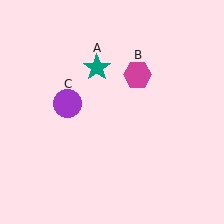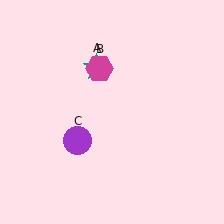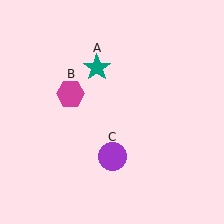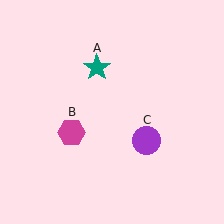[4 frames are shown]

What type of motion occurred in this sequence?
The magenta hexagon (object B), purple circle (object C) rotated counterclockwise around the center of the scene.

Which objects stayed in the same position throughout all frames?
Teal star (object A) remained stationary.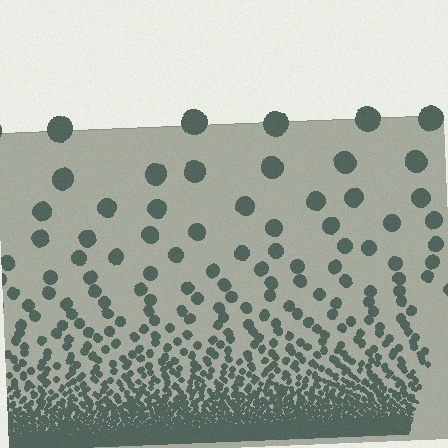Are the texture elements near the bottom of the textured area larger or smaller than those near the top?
Smaller. The gradient is inverted — elements near the bottom are smaller and denser.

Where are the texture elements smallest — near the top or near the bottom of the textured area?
Near the bottom.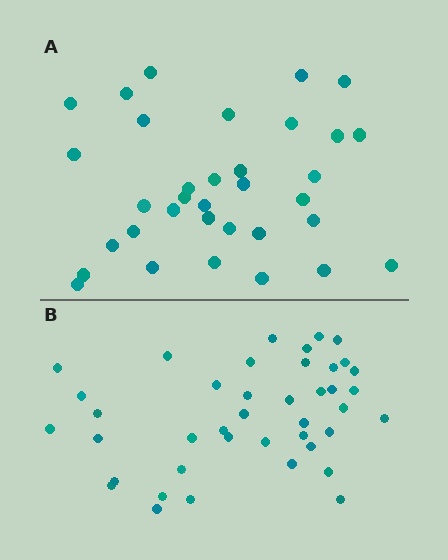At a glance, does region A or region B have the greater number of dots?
Region B (the bottom region) has more dots.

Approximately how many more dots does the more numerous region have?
Region B has roughly 8 or so more dots than region A.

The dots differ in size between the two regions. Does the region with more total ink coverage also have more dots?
No. Region A has more total ink coverage because its dots are larger, but region B actually contains more individual dots. Total area can be misleading — the number of items is what matters here.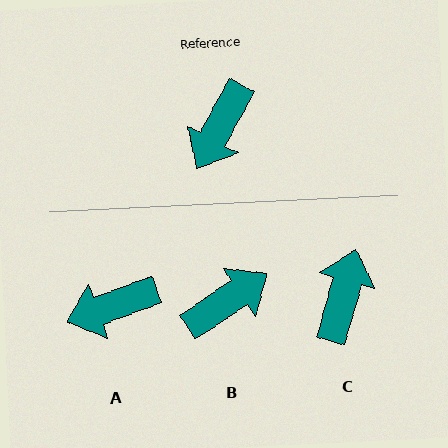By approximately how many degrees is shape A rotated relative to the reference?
Approximately 41 degrees clockwise.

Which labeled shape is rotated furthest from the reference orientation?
C, about 167 degrees away.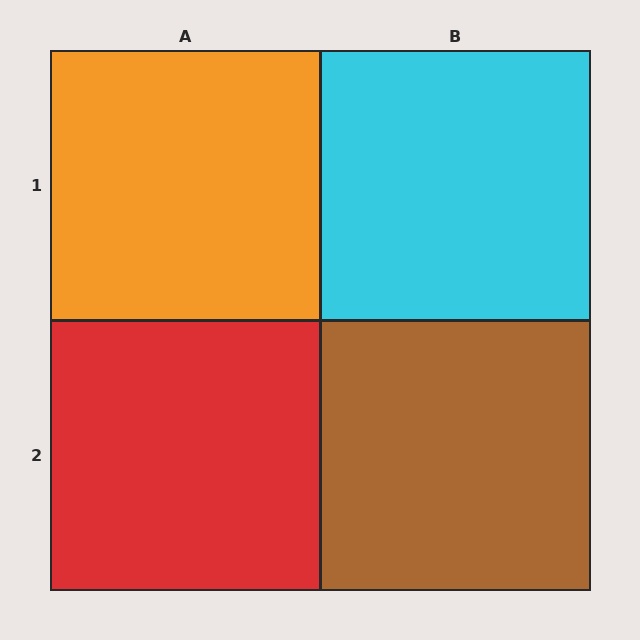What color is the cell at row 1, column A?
Orange.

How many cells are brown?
1 cell is brown.